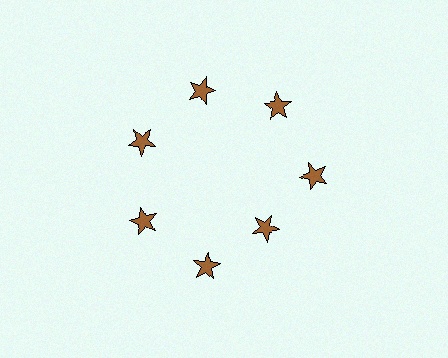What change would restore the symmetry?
The symmetry would be restored by moving it outward, back onto the ring so that all 7 stars sit at equal angles and equal distance from the center.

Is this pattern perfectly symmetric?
No. The 7 brown stars are arranged in a ring, but one element near the 5 o'clock position is pulled inward toward the center, breaking the 7-fold rotational symmetry.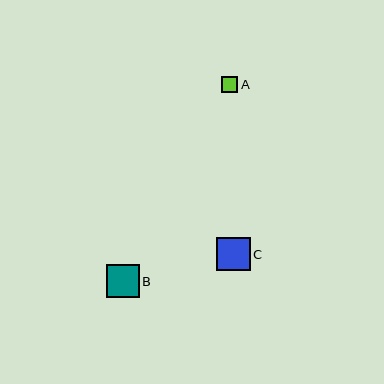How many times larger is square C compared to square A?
Square C is approximately 2.0 times the size of square A.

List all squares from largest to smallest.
From largest to smallest: C, B, A.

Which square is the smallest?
Square A is the smallest with a size of approximately 17 pixels.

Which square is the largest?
Square C is the largest with a size of approximately 33 pixels.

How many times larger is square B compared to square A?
Square B is approximately 2.0 times the size of square A.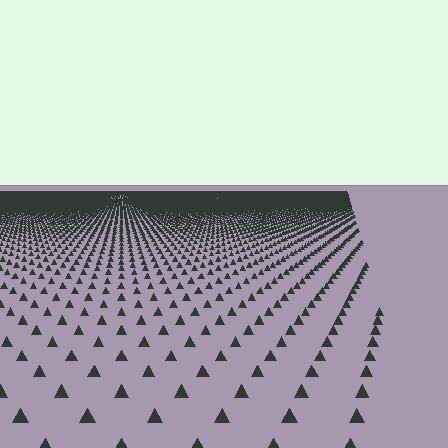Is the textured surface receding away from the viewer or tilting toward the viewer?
The surface is receding away from the viewer. Texture elements get smaller and denser toward the top.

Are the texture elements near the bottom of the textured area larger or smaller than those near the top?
Larger. Near the bottom, elements are closer to the viewer and appear at a bigger on-screen size.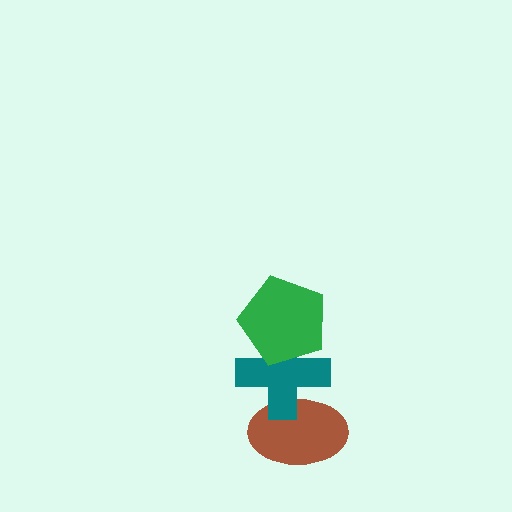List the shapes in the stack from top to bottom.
From top to bottom: the green pentagon, the teal cross, the brown ellipse.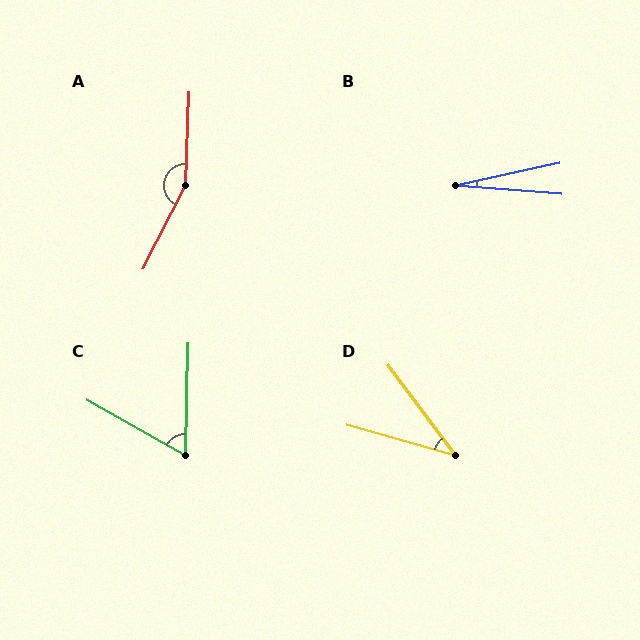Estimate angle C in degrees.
Approximately 62 degrees.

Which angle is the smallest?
B, at approximately 17 degrees.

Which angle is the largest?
A, at approximately 155 degrees.